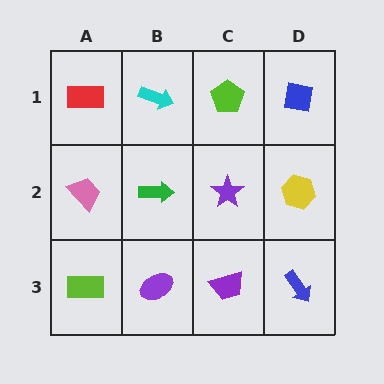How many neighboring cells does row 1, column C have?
3.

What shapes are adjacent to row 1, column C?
A purple star (row 2, column C), a cyan arrow (row 1, column B), a blue square (row 1, column D).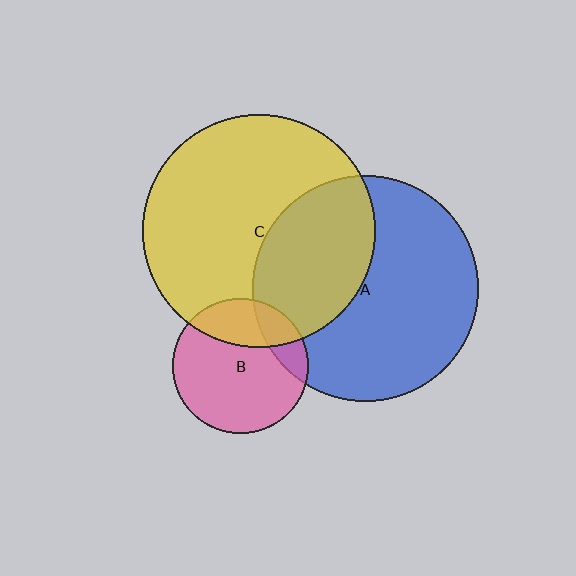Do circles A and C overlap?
Yes.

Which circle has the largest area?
Circle C (yellow).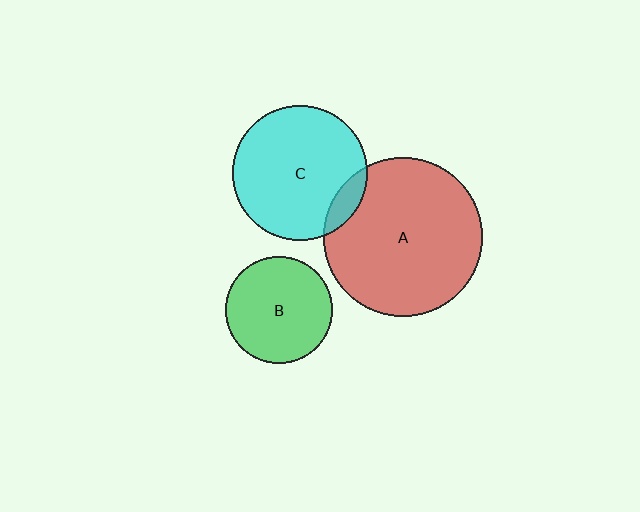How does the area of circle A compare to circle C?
Approximately 1.4 times.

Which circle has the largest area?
Circle A (red).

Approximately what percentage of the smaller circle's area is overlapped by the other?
Approximately 10%.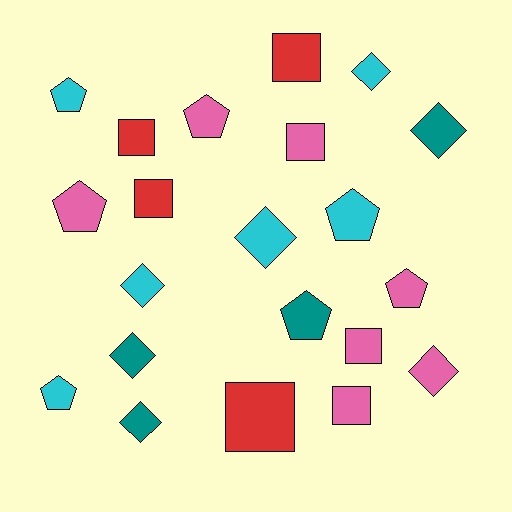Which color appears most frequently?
Pink, with 7 objects.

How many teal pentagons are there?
There is 1 teal pentagon.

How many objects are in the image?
There are 21 objects.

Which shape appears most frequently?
Diamond, with 7 objects.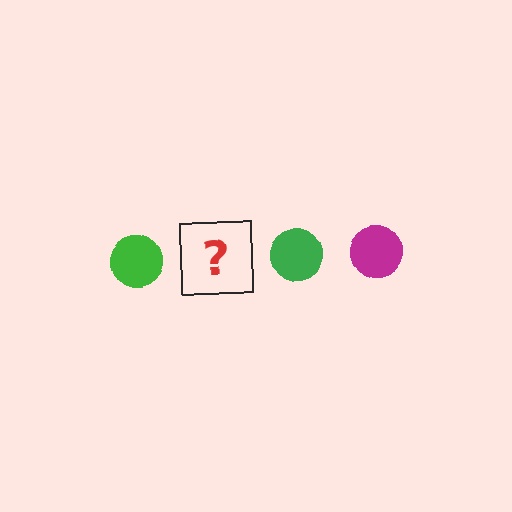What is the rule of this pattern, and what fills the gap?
The rule is that the pattern cycles through green, magenta circles. The gap should be filled with a magenta circle.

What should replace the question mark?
The question mark should be replaced with a magenta circle.